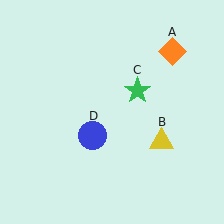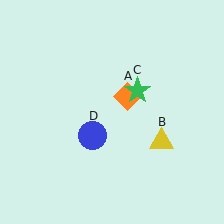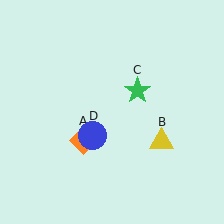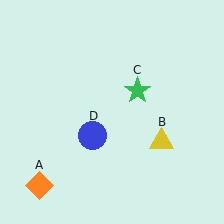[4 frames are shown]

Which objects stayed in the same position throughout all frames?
Yellow triangle (object B) and green star (object C) and blue circle (object D) remained stationary.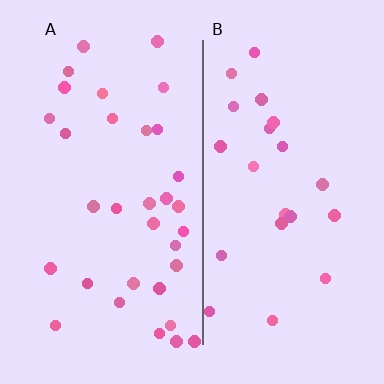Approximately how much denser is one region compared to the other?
Approximately 1.5× — region A over region B.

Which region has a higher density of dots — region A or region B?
A (the left).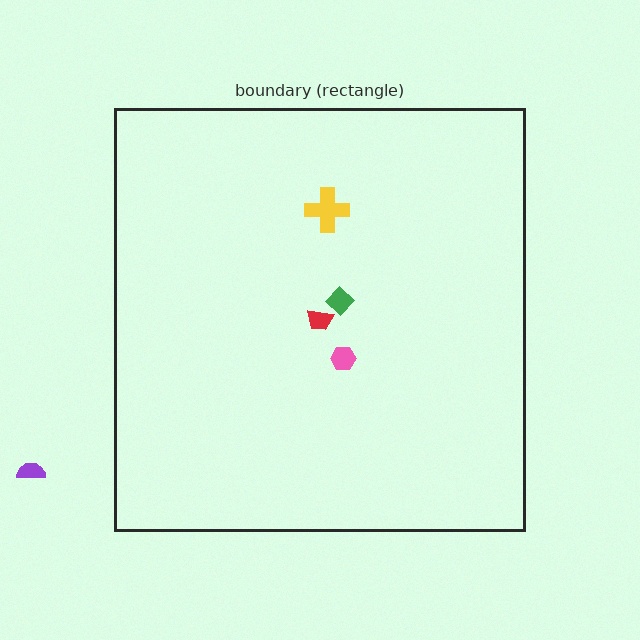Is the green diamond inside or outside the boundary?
Inside.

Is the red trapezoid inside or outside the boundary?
Inside.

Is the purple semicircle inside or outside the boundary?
Outside.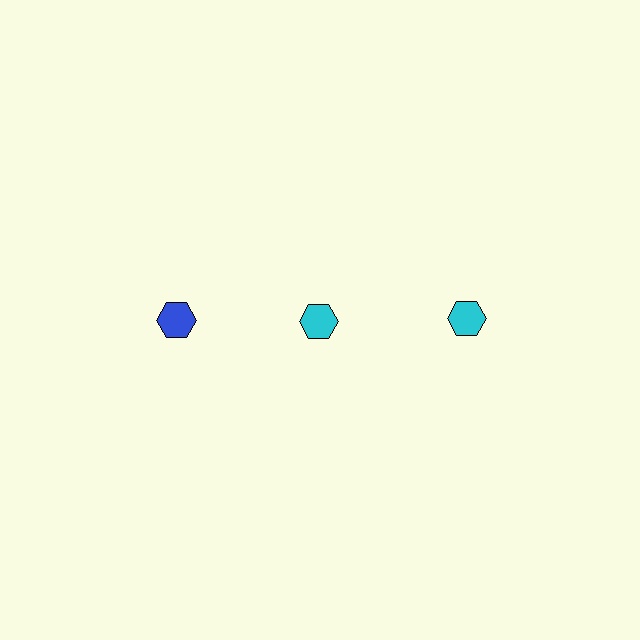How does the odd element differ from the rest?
It has a different color: blue instead of cyan.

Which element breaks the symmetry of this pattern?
The blue hexagon in the top row, leftmost column breaks the symmetry. All other shapes are cyan hexagons.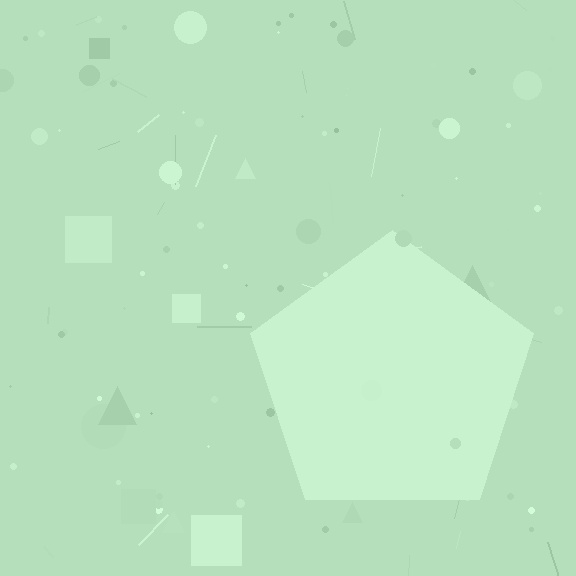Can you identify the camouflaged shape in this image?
The camouflaged shape is a pentagon.